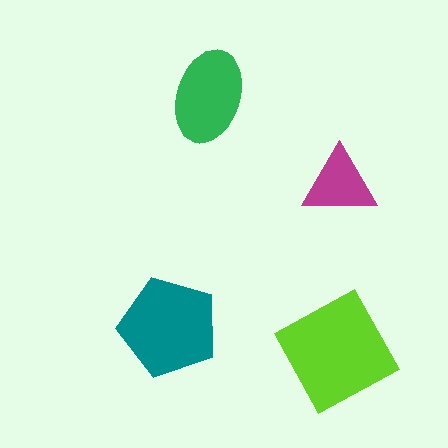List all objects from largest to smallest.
The lime diamond, the teal pentagon, the green ellipse, the magenta triangle.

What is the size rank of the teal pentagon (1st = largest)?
2nd.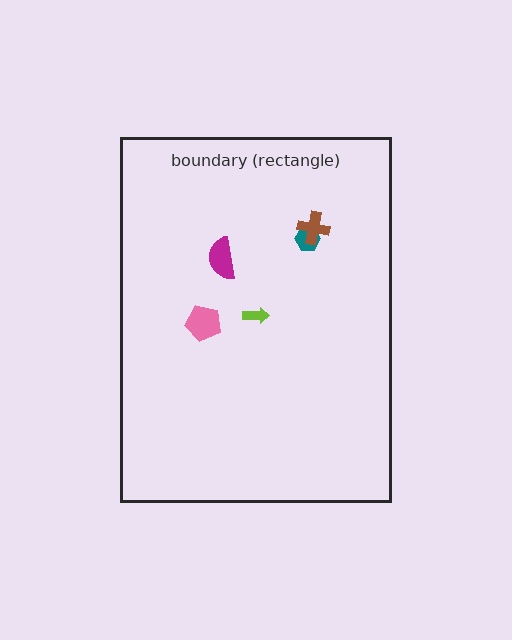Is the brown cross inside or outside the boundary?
Inside.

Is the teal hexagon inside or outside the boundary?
Inside.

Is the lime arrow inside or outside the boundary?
Inside.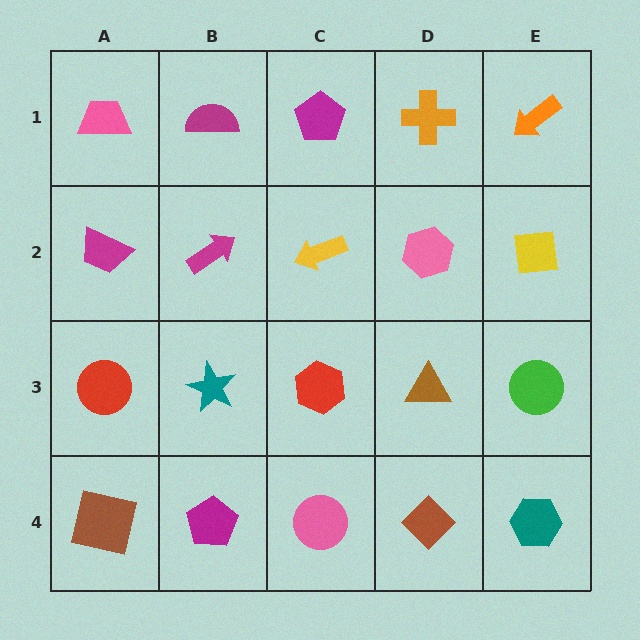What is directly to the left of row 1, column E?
An orange cross.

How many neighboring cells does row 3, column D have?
4.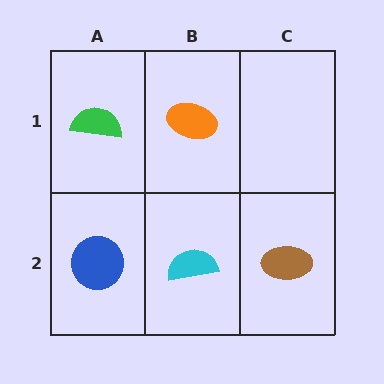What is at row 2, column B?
A cyan semicircle.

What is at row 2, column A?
A blue circle.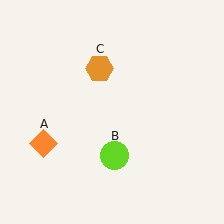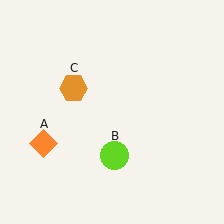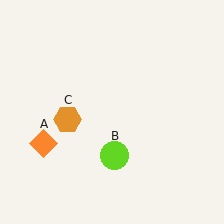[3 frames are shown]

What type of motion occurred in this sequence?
The orange hexagon (object C) rotated counterclockwise around the center of the scene.